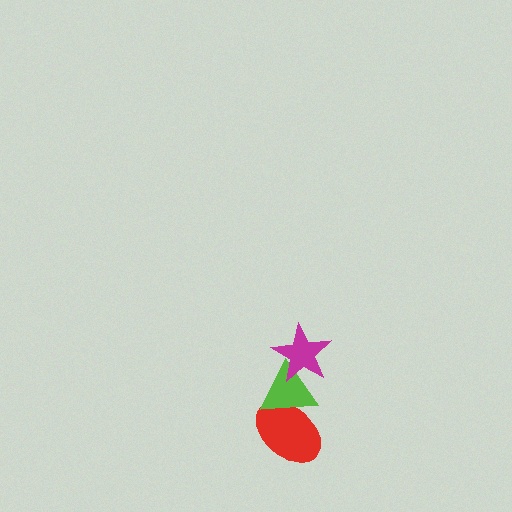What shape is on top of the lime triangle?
The magenta star is on top of the lime triangle.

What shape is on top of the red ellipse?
The lime triangle is on top of the red ellipse.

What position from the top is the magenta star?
The magenta star is 1st from the top.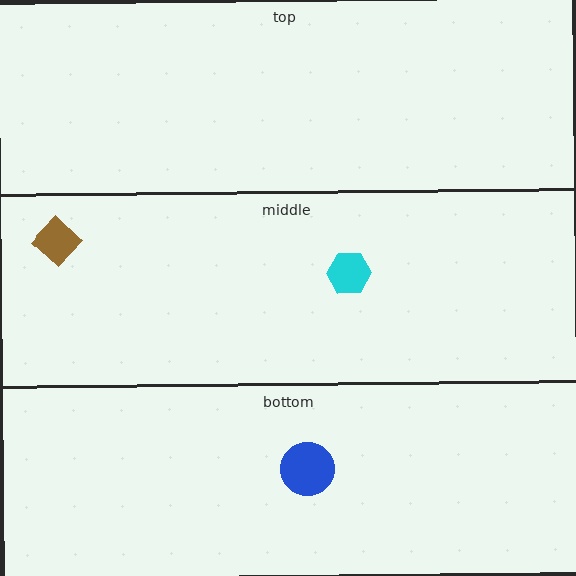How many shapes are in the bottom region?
1.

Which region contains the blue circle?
The bottom region.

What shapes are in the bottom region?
The blue circle.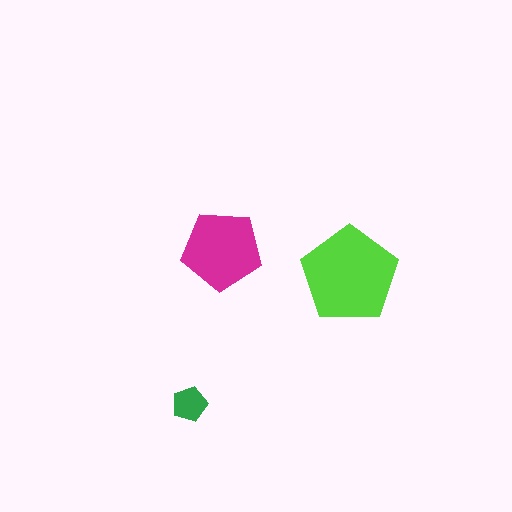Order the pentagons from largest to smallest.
the lime one, the magenta one, the green one.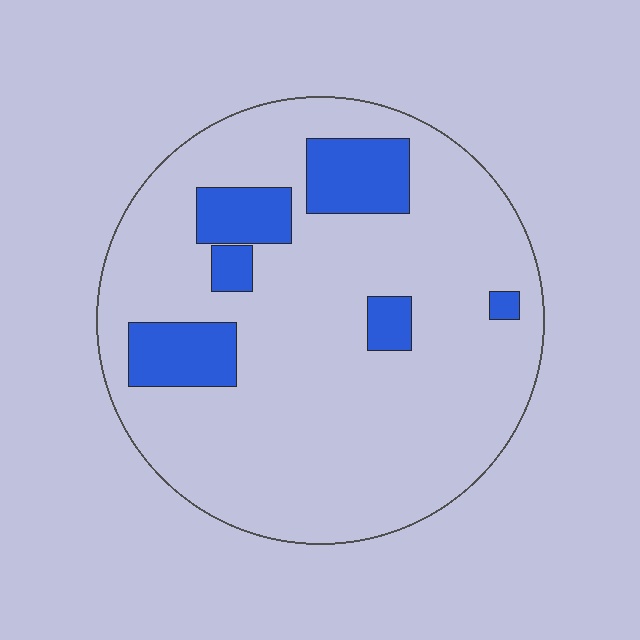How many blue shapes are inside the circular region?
6.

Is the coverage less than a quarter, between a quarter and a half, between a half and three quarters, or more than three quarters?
Less than a quarter.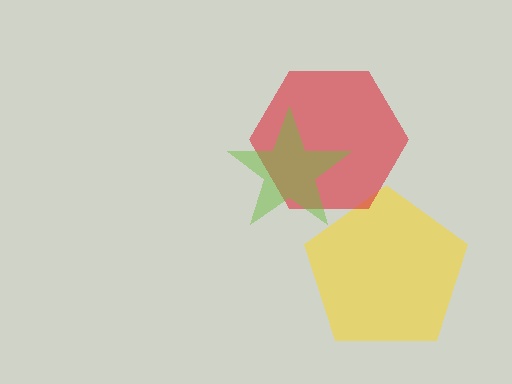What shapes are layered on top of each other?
The layered shapes are: a yellow pentagon, a red hexagon, a lime star.